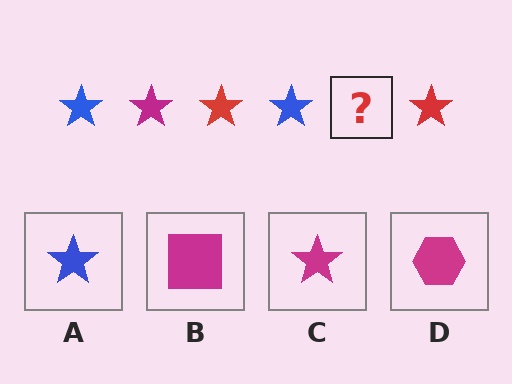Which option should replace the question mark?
Option C.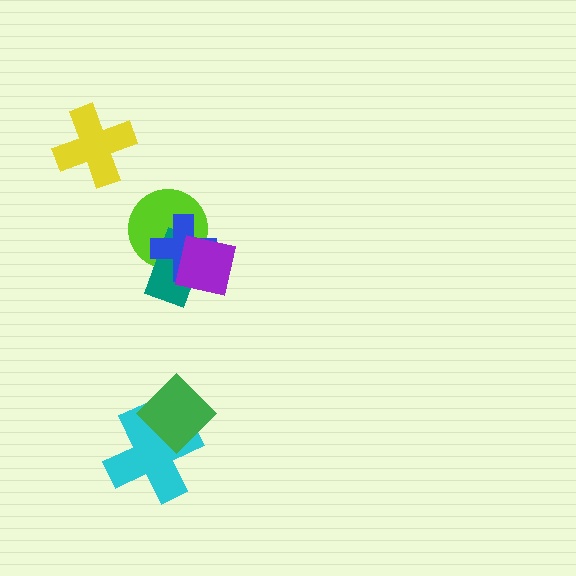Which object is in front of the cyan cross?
The green diamond is in front of the cyan cross.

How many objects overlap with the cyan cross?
1 object overlaps with the cyan cross.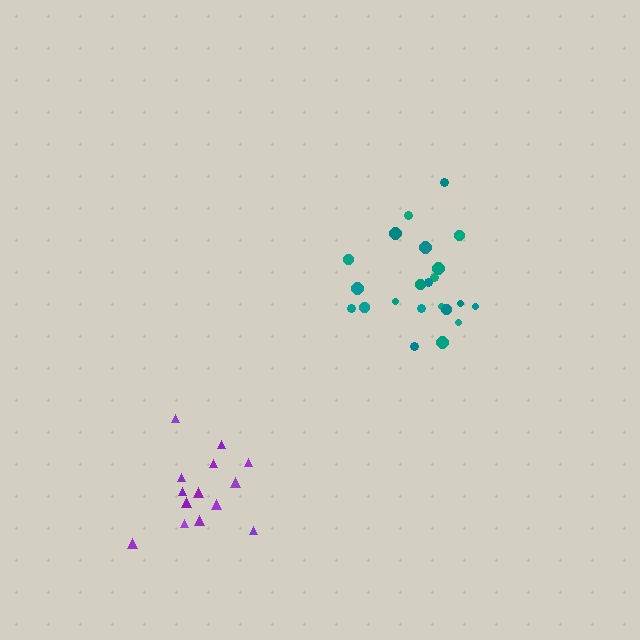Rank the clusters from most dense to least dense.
purple, teal.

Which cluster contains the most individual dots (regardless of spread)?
Teal (22).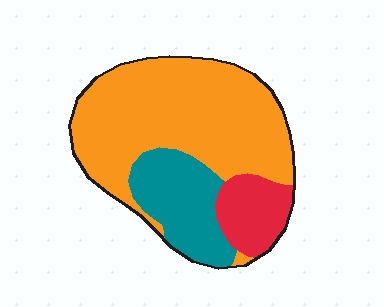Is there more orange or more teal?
Orange.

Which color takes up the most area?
Orange, at roughly 65%.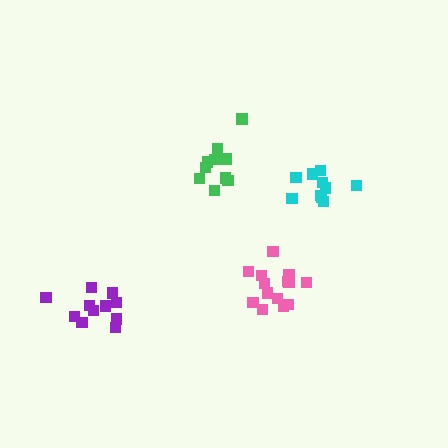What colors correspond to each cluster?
The clusters are colored: green, pink, purple, cyan.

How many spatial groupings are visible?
There are 4 spatial groupings.